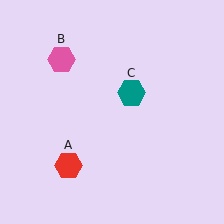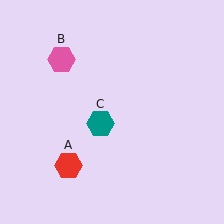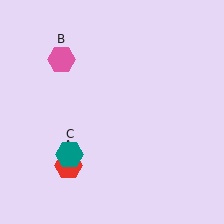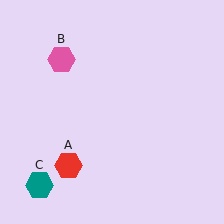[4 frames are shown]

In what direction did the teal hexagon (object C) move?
The teal hexagon (object C) moved down and to the left.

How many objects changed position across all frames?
1 object changed position: teal hexagon (object C).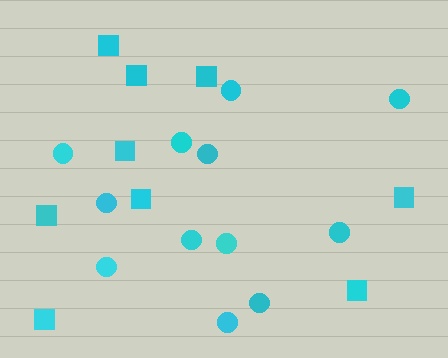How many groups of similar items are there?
There are 2 groups: one group of circles (12) and one group of squares (9).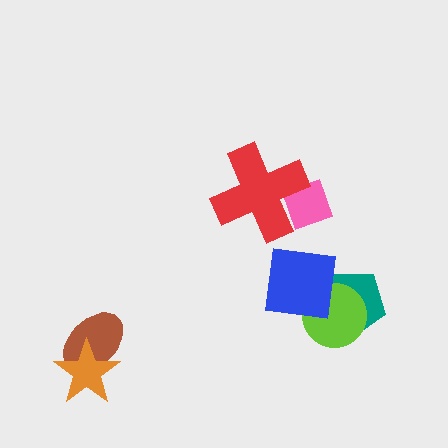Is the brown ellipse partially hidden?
Yes, it is partially covered by another shape.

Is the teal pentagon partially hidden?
Yes, it is partially covered by another shape.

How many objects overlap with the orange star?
1 object overlaps with the orange star.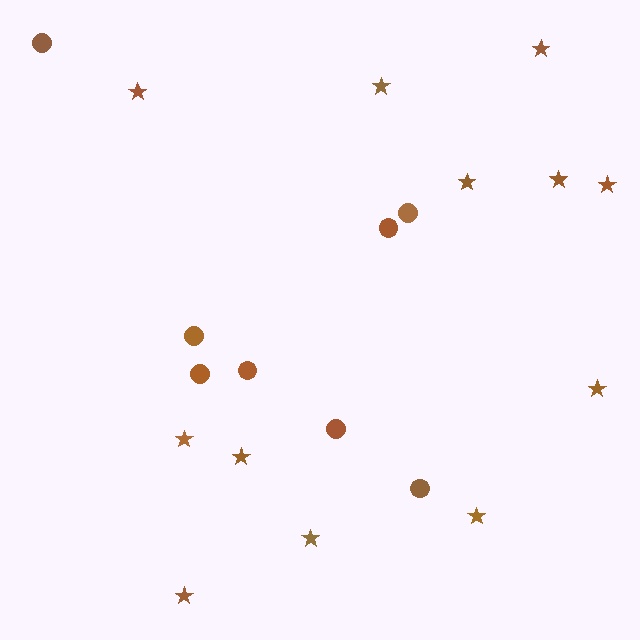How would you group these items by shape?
There are 2 groups: one group of circles (8) and one group of stars (12).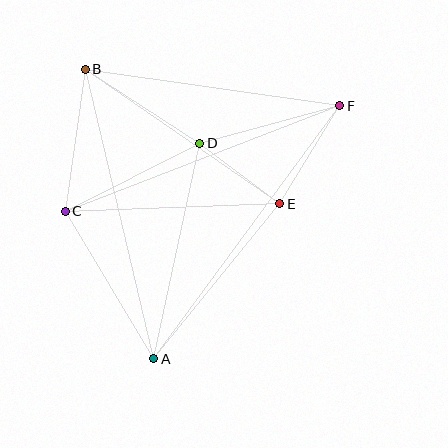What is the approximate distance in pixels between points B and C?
The distance between B and C is approximately 143 pixels.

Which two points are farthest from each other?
Points A and F are farthest from each other.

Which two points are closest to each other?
Points D and E are closest to each other.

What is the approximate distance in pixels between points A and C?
The distance between A and C is approximately 172 pixels.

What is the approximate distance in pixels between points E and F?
The distance between E and F is approximately 115 pixels.